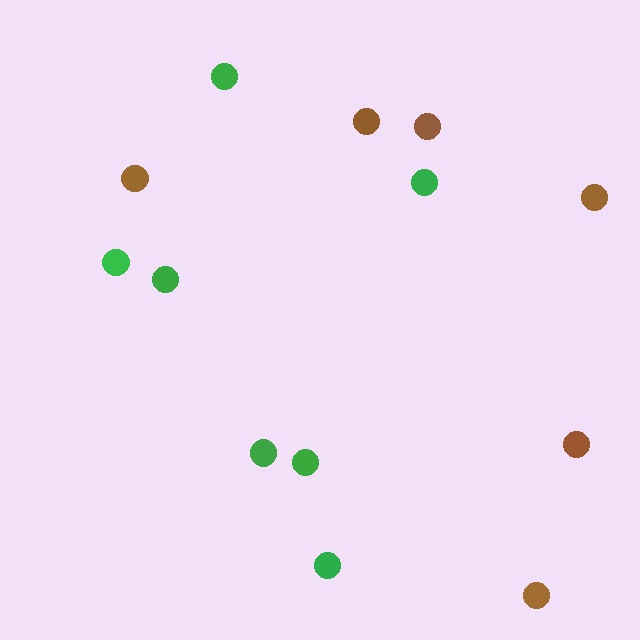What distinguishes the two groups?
There are 2 groups: one group of green circles (7) and one group of brown circles (6).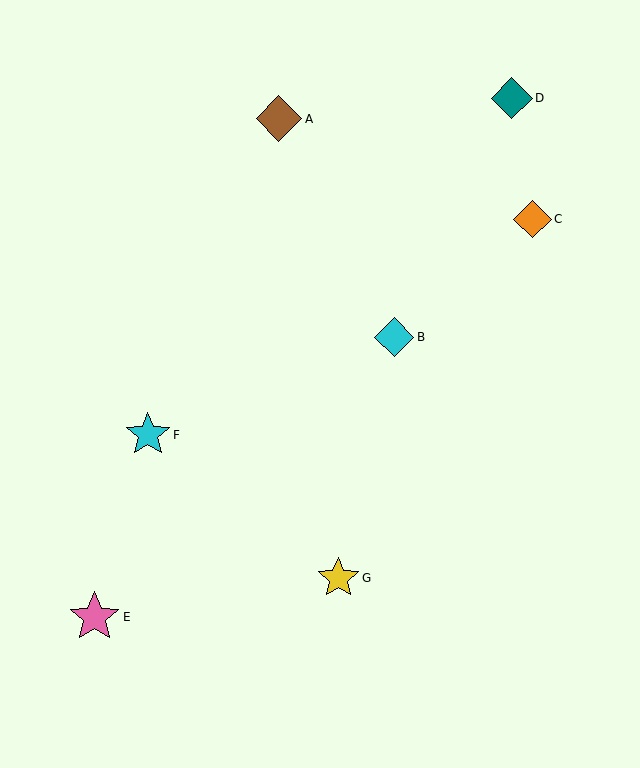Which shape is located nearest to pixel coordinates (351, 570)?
The yellow star (labeled G) at (338, 578) is nearest to that location.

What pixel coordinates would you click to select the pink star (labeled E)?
Click at (94, 617) to select the pink star E.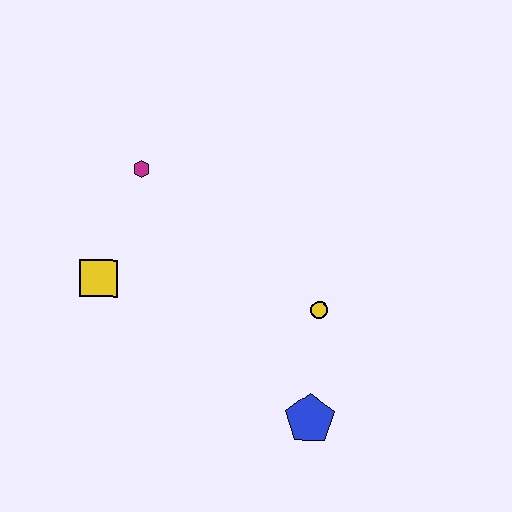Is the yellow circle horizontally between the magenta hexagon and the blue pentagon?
No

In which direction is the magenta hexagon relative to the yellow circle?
The magenta hexagon is to the left of the yellow circle.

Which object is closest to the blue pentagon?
The yellow circle is closest to the blue pentagon.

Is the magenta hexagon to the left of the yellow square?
No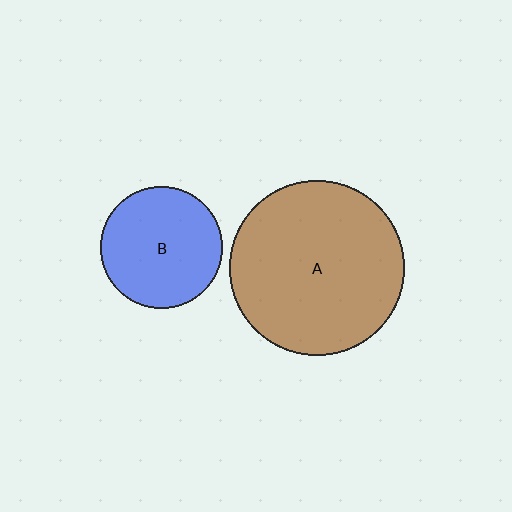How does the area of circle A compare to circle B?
Approximately 2.1 times.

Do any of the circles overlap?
No, none of the circles overlap.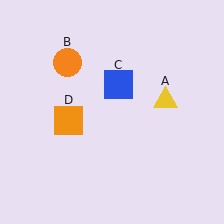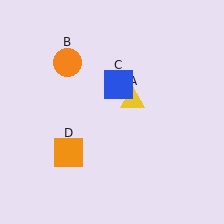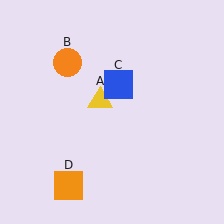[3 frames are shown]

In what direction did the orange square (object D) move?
The orange square (object D) moved down.